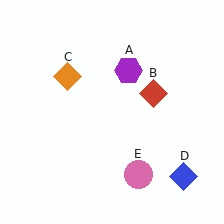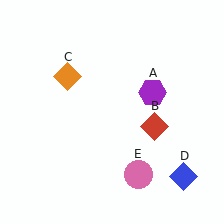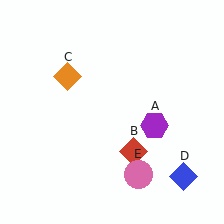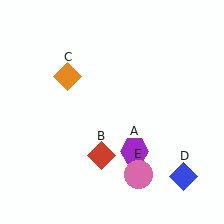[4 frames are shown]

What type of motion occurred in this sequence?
The purple hexagon (object A), red diamond (object B) rotated clockwise around the center of the scene.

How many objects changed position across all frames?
2 objects changed position: purple hexagon (object A), red diamond (object B).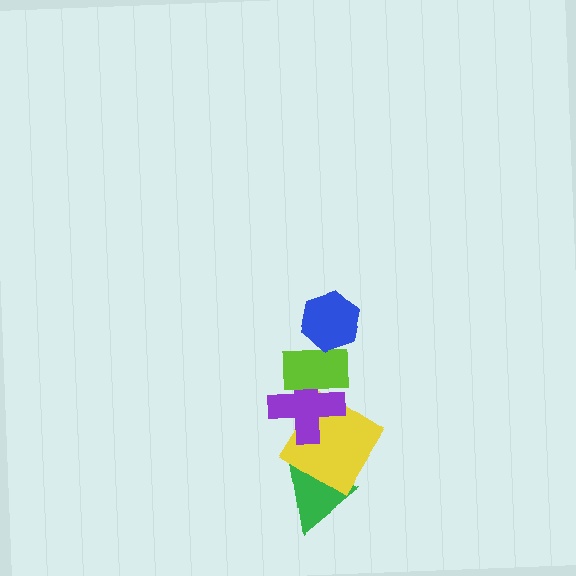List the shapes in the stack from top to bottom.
From top to bottom: the blue hexagon, the lime rectangle, the purple cross, the yellow diamond, the green triangle.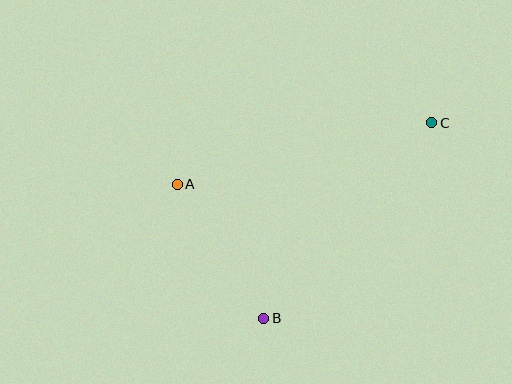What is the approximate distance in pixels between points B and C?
The distance between B and C is approximately 258 pixels.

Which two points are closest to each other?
Points A and B are closest to each other.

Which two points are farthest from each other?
Points A and C are farthest from each other.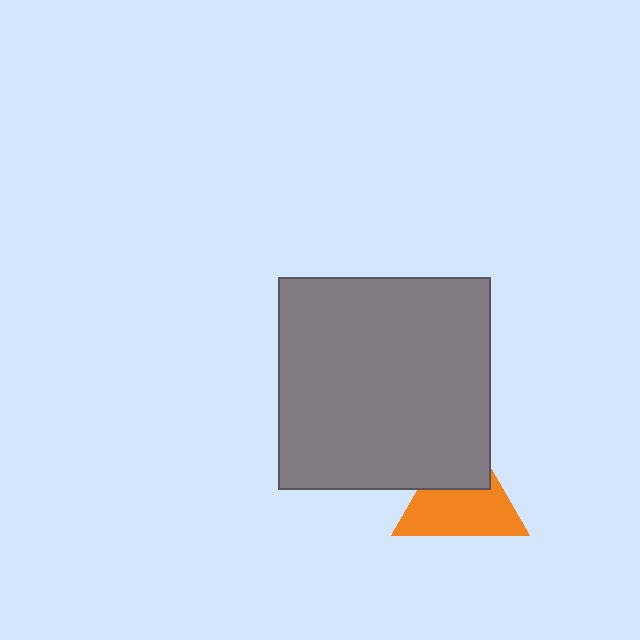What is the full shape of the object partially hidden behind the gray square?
The partially hidden object is an orange triangle.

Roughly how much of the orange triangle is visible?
About half of it is visible (roughly 63%).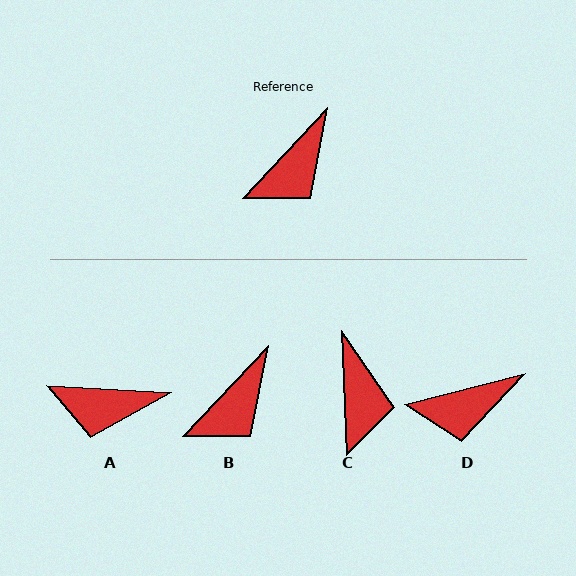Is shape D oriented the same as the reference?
No, it is off by about 33 degrees.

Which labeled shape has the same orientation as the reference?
B.